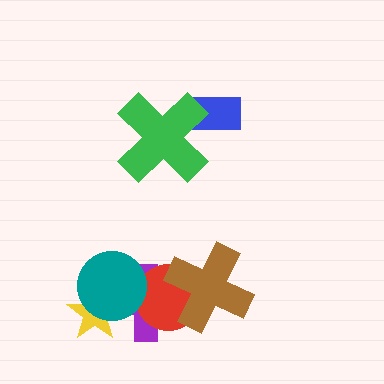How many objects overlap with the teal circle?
3 objects overlap with the teal circle.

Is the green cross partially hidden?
No, no other shape covers it.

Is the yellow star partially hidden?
Yes, it is partially covered by another shape.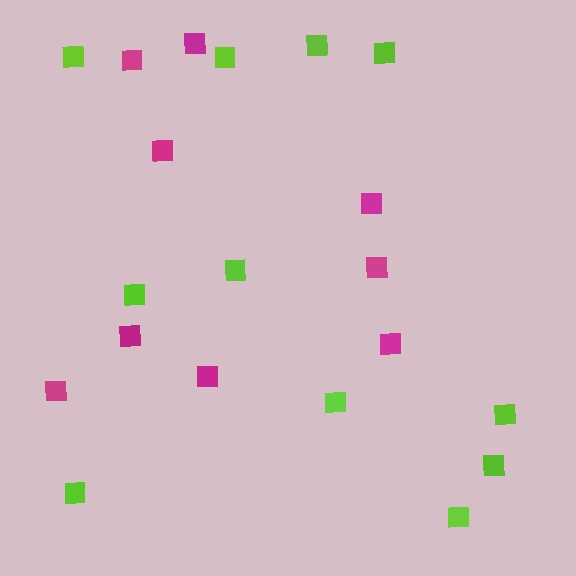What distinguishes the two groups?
There are 2 groups: one group of magenta squares (9) and one group of lime squares (11).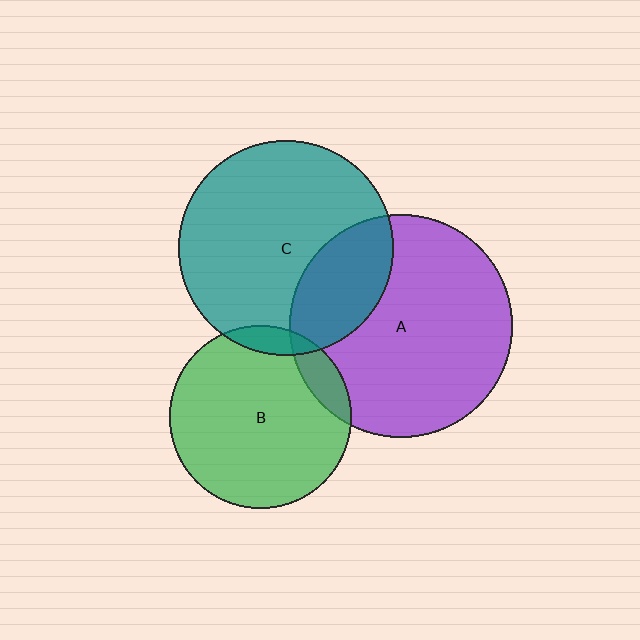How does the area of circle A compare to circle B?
Approximately 1.5 times.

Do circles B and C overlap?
Yes.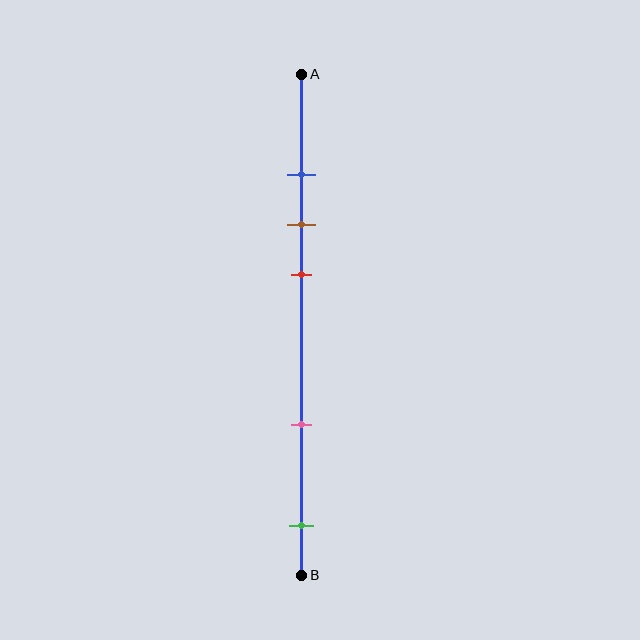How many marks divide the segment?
There are 5 marks dividing the segment.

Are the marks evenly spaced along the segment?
No, the marks are not evenly spaced.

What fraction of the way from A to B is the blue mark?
The blue mark is approximately 20% (0.2) of the way from A to B.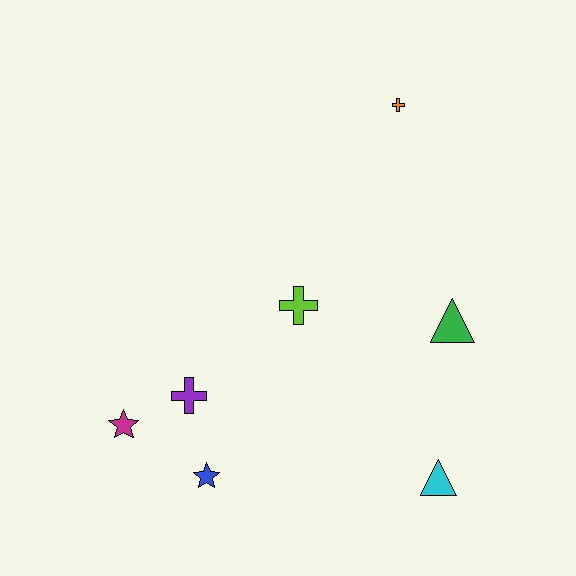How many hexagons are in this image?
There are no hexagons.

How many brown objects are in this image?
There are no brown objects.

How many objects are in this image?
There are 7 objects.